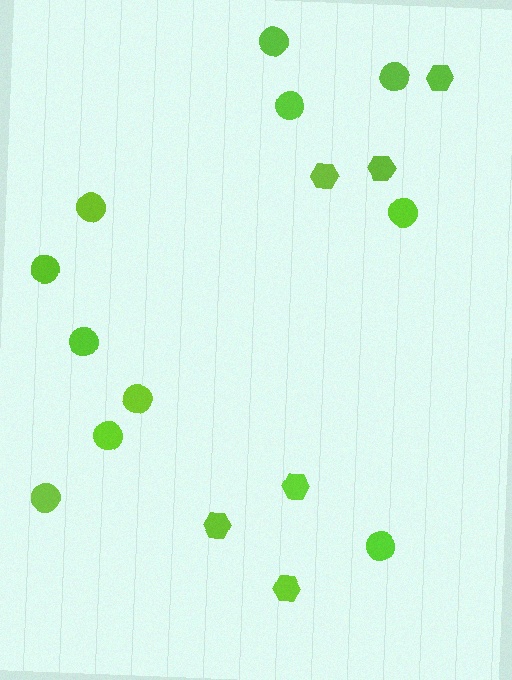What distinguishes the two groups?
There are 2 groups: one group of hexagons (6) and one group of circles (11).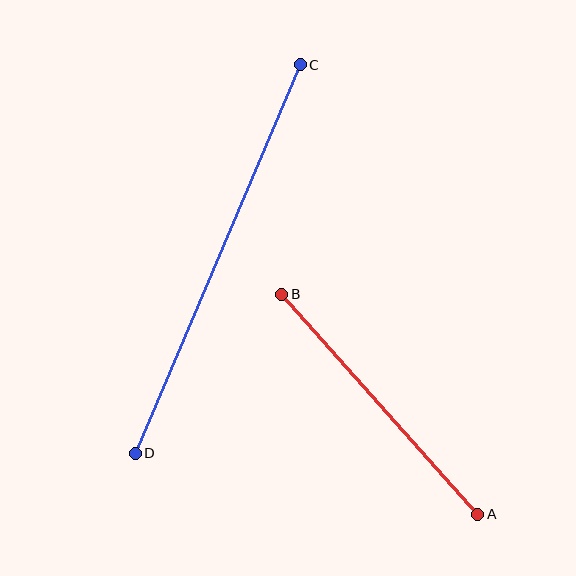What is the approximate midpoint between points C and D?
The midpoint is at approximately (218, 259) pixels.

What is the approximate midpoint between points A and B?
The midpoint is at approximately (380, 404) pixels.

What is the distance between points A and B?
The distance is approximately 294 pixels.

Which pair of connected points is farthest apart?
Points C and D are farthest apart.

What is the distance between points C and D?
The distance is approximately 422 pixels.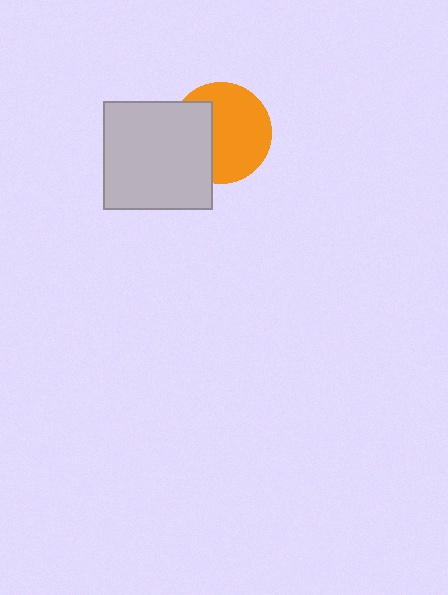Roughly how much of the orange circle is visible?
About half of it is visible (roughly 64%).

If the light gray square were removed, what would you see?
You would see the complete orange circle.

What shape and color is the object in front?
The object in front is a light gray square.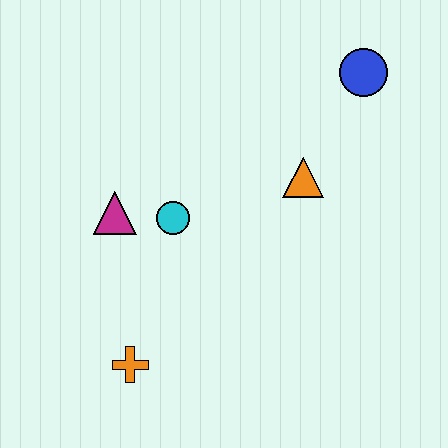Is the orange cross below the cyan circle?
Yes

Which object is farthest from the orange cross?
The blue circle is farthest from the orange cross.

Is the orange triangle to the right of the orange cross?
Yes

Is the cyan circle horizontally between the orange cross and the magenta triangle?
No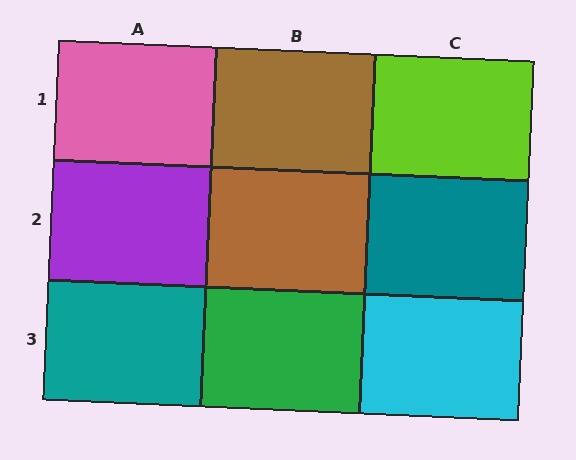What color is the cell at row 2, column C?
Teal.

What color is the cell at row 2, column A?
Purple.